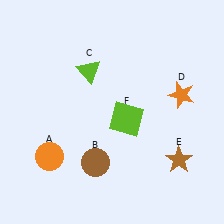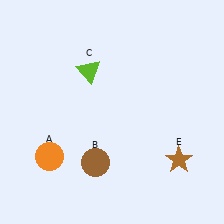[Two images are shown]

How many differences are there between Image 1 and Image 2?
There are 2 differences between the two images.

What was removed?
The lime square (F), the orange star (D) were removed in Image 2.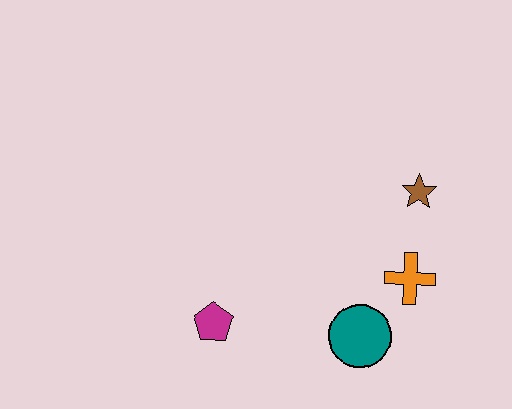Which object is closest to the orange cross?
The teal circle is closest to the orange cross.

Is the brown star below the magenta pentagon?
No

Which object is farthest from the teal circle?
The brown star is farthest from the teal circle.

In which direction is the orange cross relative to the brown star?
The orange cross is below the brown star.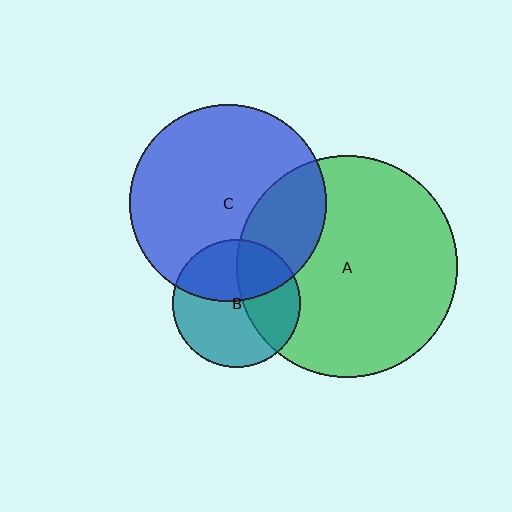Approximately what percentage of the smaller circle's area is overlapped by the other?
Approximately 40%.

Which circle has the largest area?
Circle A (green).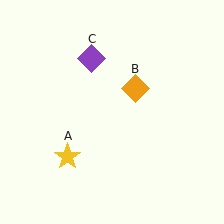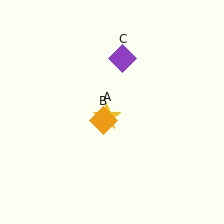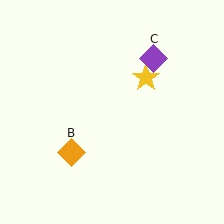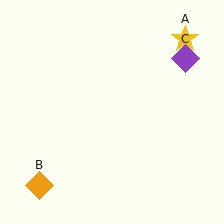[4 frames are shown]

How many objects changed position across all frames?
3 objects changed position: yellow star (object A), orange diamond (object B), purple diamond (object C).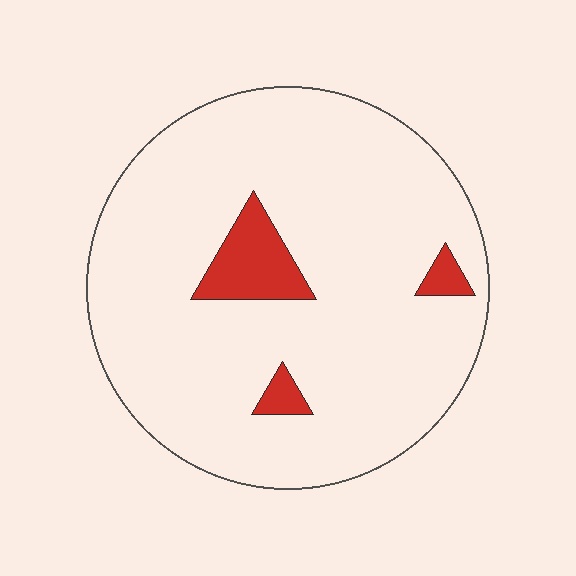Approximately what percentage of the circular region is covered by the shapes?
Approximately 10%.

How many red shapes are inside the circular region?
3.